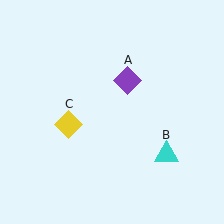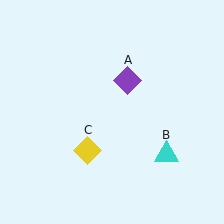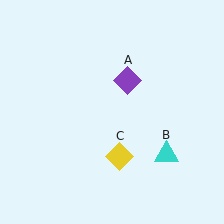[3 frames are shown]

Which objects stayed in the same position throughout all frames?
Purple diamond (object A) and cyan triangle (object B) remained stationary.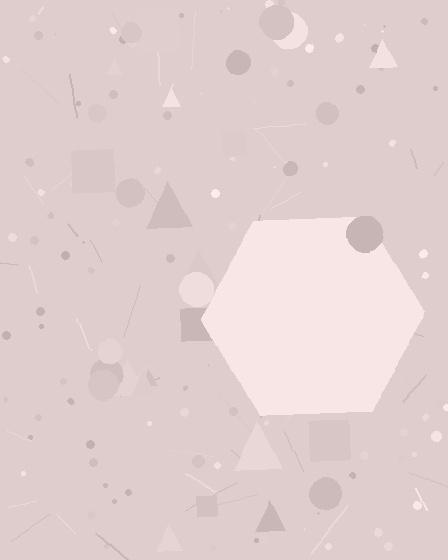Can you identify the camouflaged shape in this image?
The camouflaged shape is a hexagon.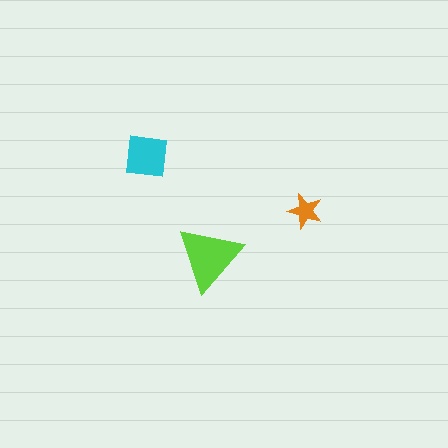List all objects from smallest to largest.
The orange star, the cyan square, the lime triangle.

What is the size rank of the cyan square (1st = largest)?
2nd.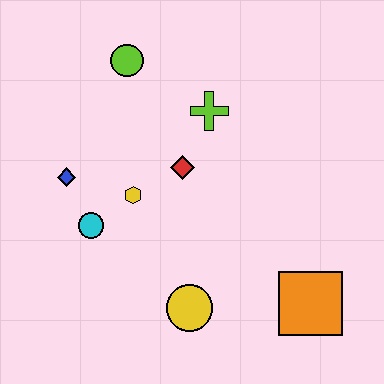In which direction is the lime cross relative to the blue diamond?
The lime cross is to the right of the blue diamond.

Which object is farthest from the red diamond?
The orange square is farthest from the red diamond.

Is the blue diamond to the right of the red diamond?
No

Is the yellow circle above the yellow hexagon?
No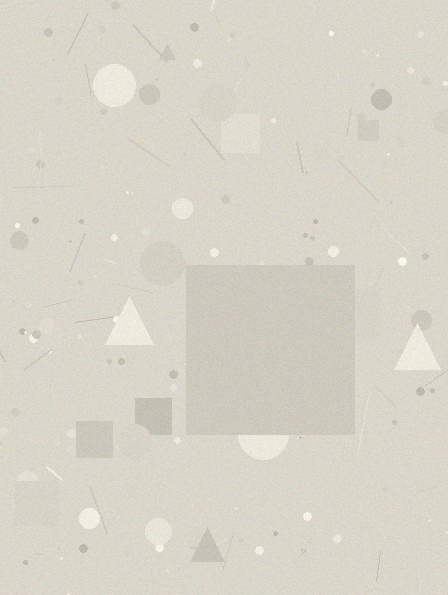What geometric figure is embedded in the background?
A square is embedded in the background.